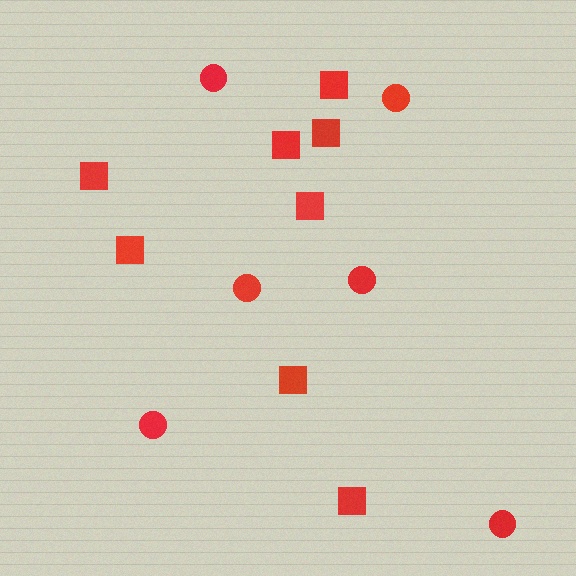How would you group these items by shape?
There are 2 groups: one group of squares (8) and one group of circles (6).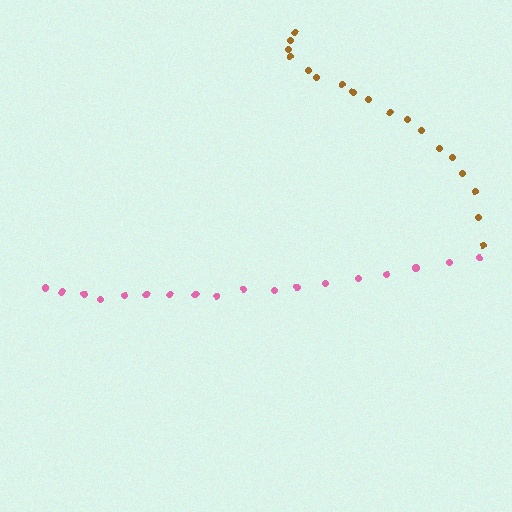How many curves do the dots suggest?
There are 2 distinct paths.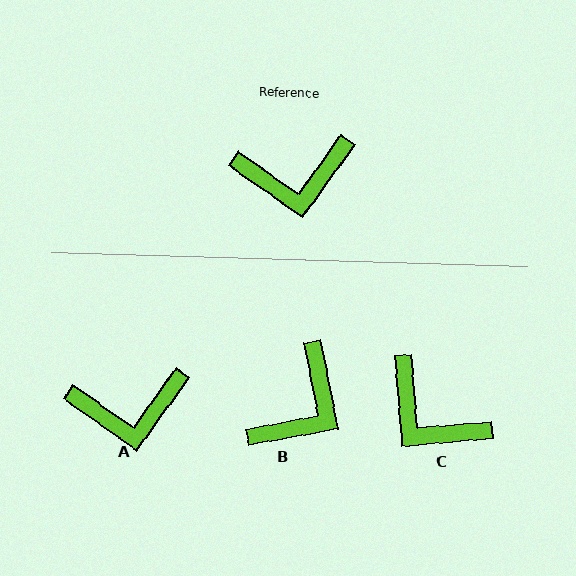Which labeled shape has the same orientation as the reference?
A.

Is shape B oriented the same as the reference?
No, it is off by about 46 degrees.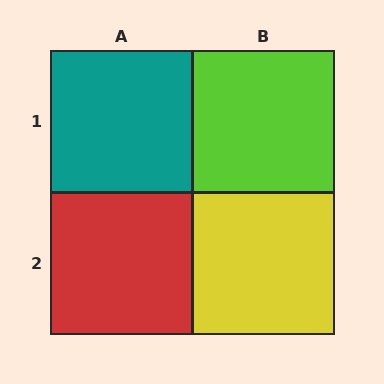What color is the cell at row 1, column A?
Teal.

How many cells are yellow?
1 cell is yellow.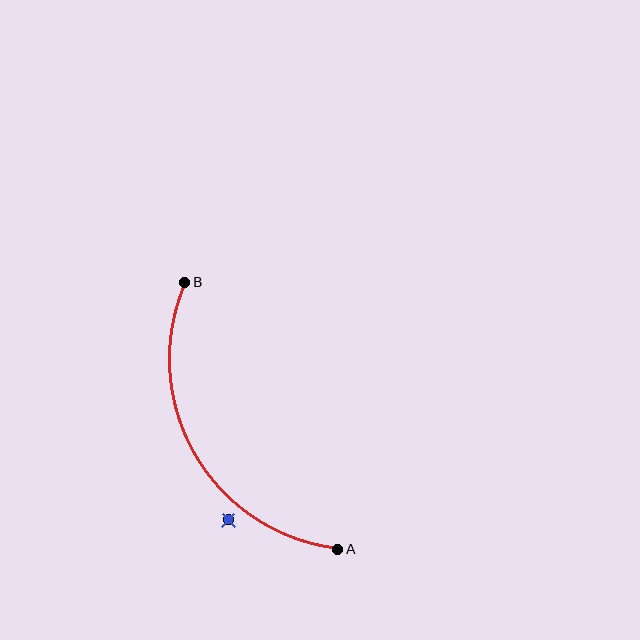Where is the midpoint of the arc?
The arc midpoint is the point on the curve farthest from the straight line joining A and B. It sits to the left of that line.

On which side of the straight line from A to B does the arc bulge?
The arc bulges to the left of the straight line connecting A and B.